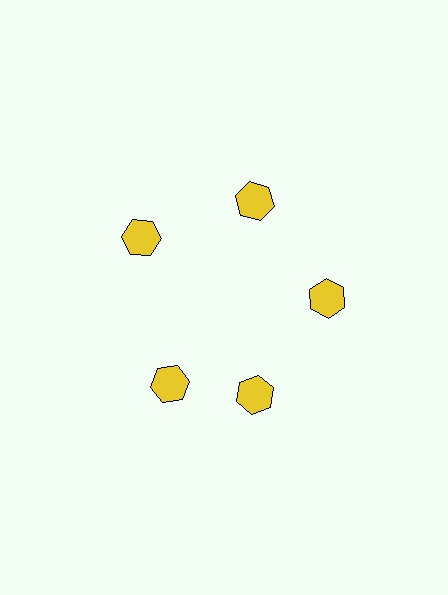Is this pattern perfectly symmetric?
No. The 5 yellow hexagons are arranged in a ring, but one element near the 8 o'clock position is rotated out of alignment along the ring, breaking the 5-fold rotational symmetry.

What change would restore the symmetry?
The symmetry would be restored by rotating it back into even spacing with its neighbors so that all 5 hexagons sit at equal angles and equal distance from the center.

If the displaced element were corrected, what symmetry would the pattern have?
It would have 5-fold rotational symmetry — the pattern would map onto itself every 72 degrees.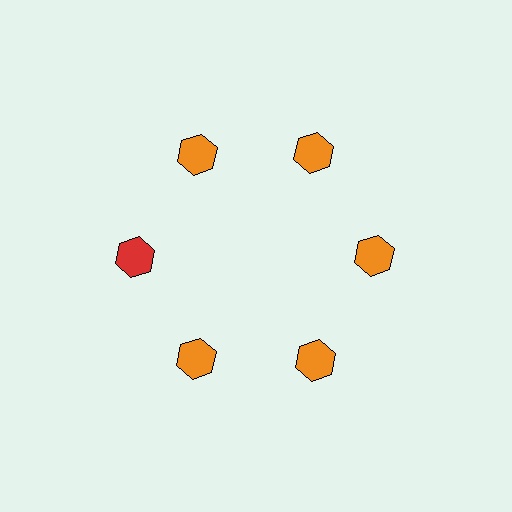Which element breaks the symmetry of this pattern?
The red hexagon at roughly the 9 o'clock position breaks the symmetry. All other shapes are orange hexagons.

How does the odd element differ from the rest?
It has a different color: red instead of orange.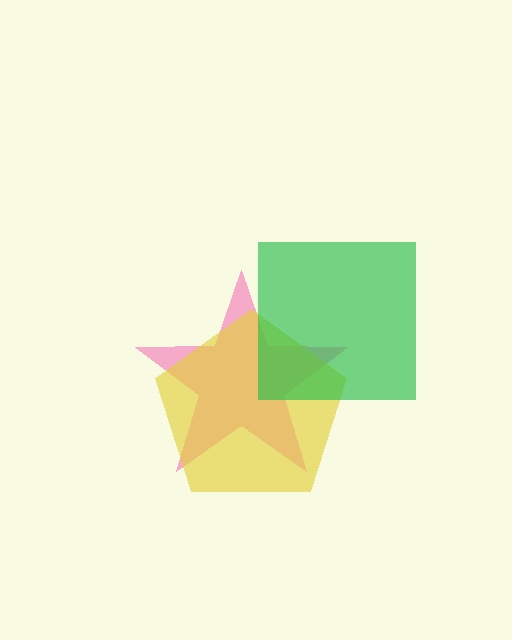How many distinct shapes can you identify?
There are 3 distinct shapes: a pink star, a yellow pentagon, a green square.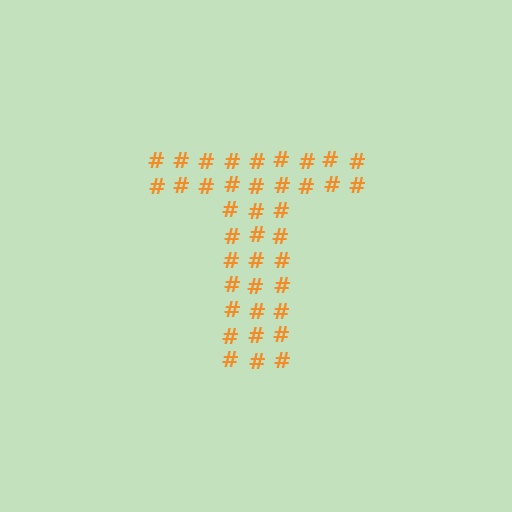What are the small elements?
The small elements are hash symbols.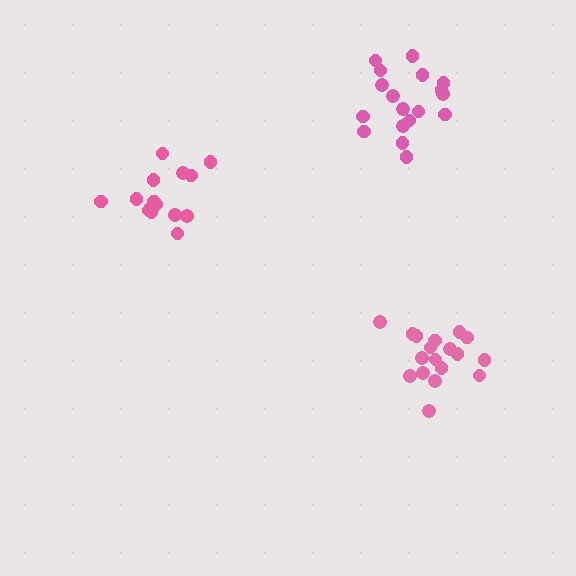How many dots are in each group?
Group 1: 15 dots, Group 2: 18 dots, Group 3: 18 dots (51 total).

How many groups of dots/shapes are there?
There are 3 groups.